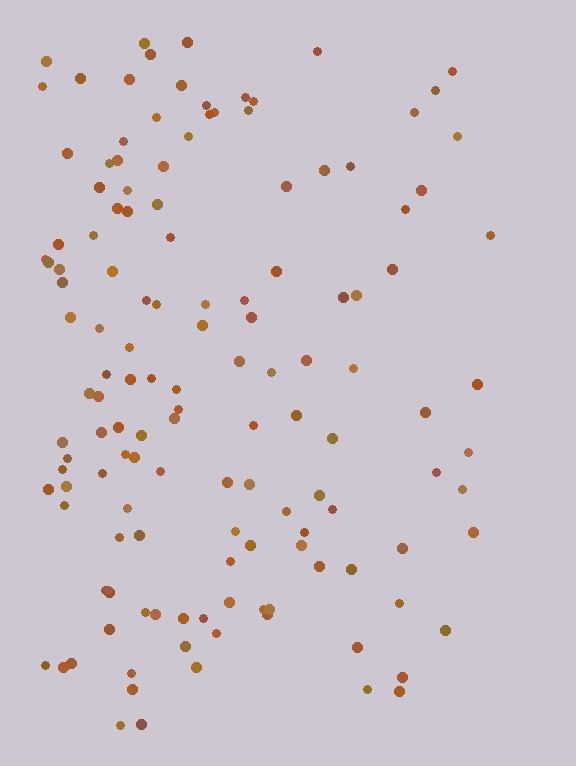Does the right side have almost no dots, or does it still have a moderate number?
Still a moderate number, just noticeably fewer than the left.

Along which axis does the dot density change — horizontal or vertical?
Horizontal.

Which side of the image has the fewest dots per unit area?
The right.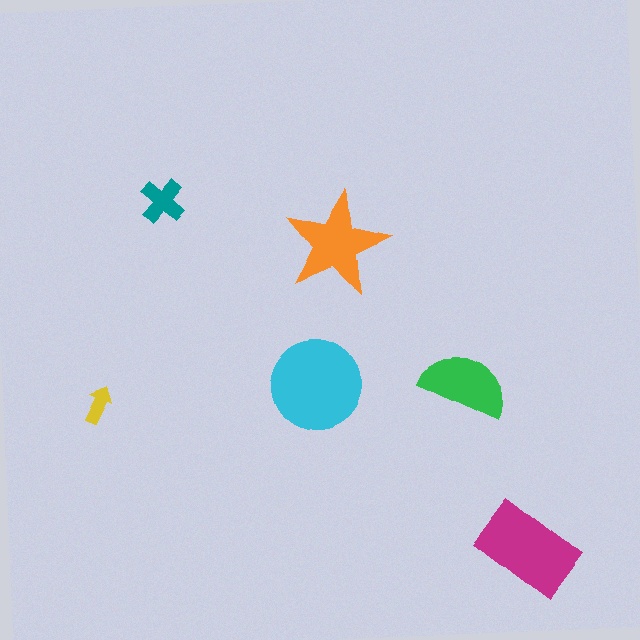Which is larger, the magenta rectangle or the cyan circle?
The cyan circle.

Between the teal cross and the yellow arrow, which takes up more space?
The teal cross.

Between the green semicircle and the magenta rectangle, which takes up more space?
The magenta rectangle.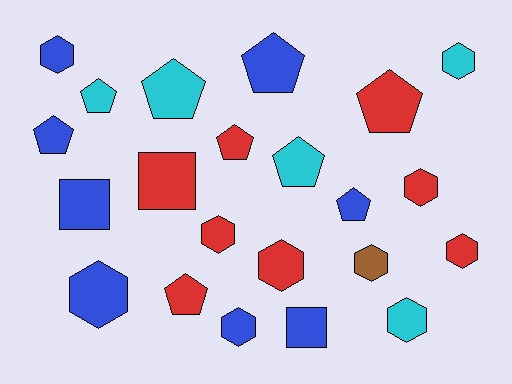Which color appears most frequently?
Red, with 8 objects.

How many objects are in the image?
There are 22 objects.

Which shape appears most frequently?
Hexagon, with 10 objects.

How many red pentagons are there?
There are 3 red pentagons.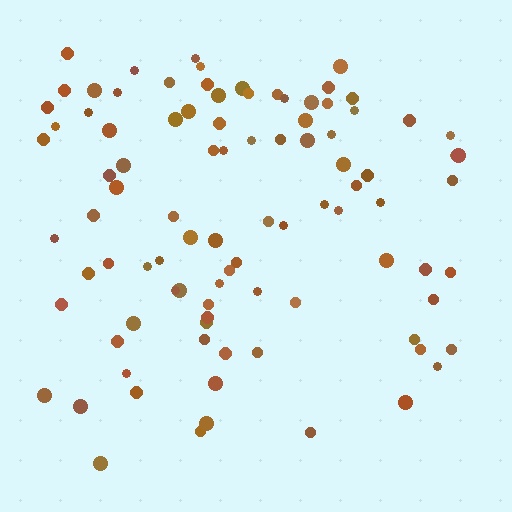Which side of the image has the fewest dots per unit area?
The bottom.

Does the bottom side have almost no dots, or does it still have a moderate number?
Still a moderate number, just noticeably fewer than the top.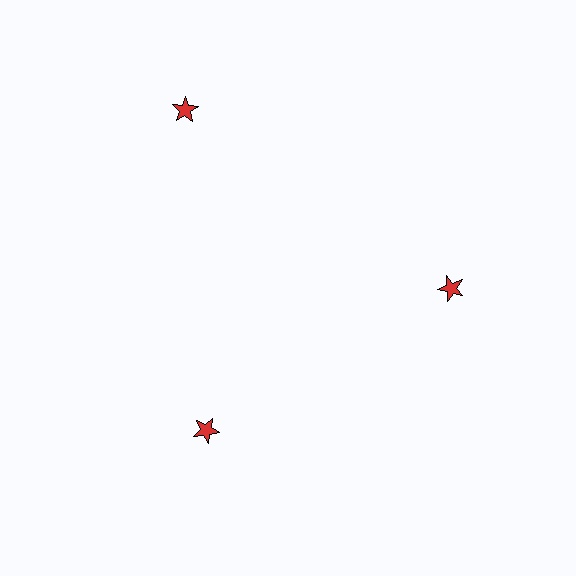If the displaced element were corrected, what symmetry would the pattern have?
It would have 3-fold rotational symmetry — the pattern would map onto itself every 120 degrees.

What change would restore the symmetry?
The symmetry would be restored by moving it inward, back onto the ring so that all 3 stars sit at equal angles and equal distance from the center.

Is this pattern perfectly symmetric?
No. The 3 red stars are arranged in a ring, but one element near the 11 o'clock position is pushed outward from the center, breaking the 3-fold rotational symmetry.